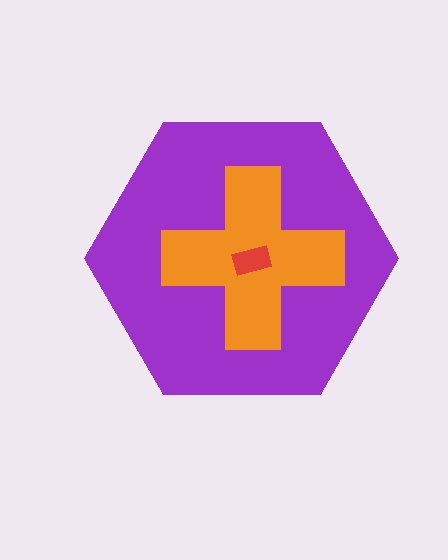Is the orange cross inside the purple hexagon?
Yes.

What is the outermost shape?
The purple hexagon.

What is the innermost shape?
The red rectangle.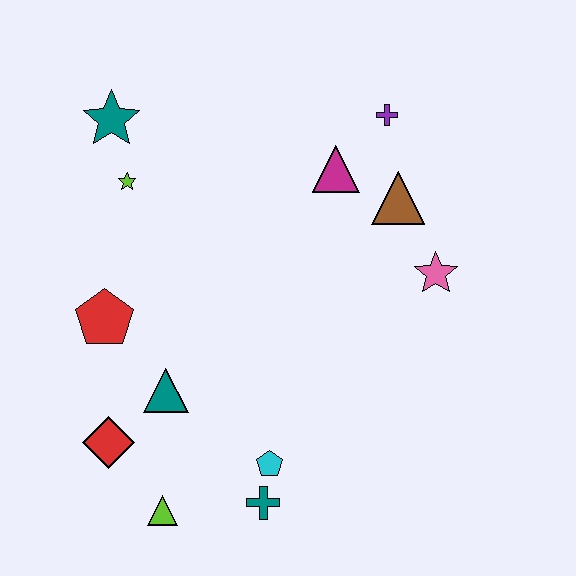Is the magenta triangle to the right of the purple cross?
No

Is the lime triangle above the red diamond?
No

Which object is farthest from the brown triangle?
The lime triangle is farthest from the brown triangle.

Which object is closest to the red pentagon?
The teal triangle is closest to the red pentagon.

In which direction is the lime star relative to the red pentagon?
The lime star is above the red pentagon.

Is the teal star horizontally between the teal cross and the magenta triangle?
No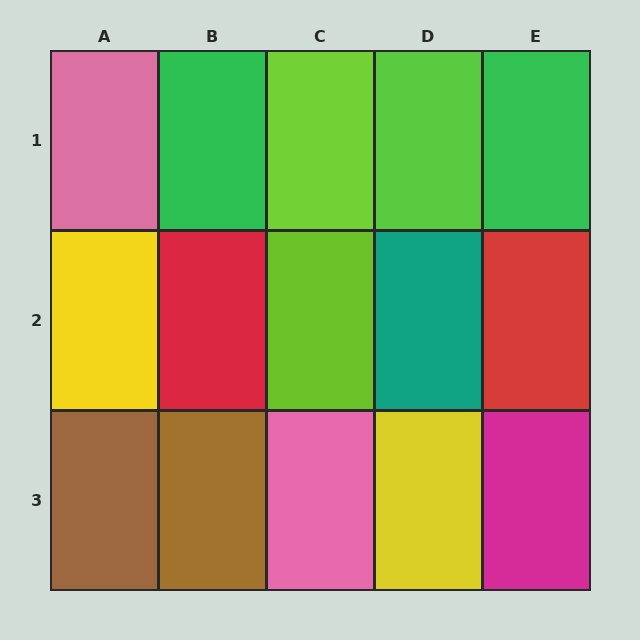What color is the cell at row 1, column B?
Green.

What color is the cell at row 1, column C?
Lime.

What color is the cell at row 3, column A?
Brown.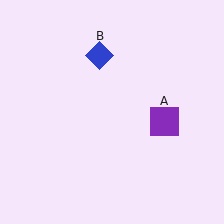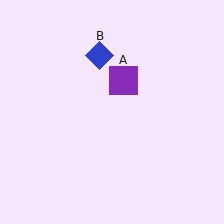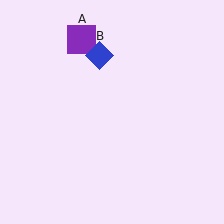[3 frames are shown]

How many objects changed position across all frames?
1 object changed position: purple square (object A).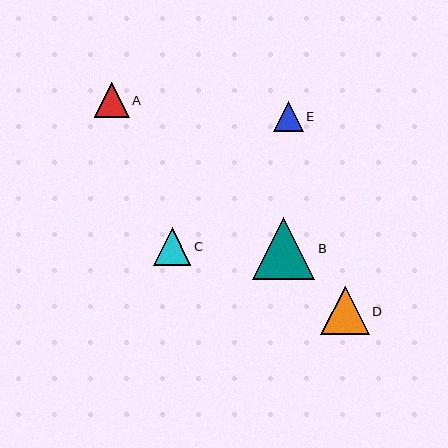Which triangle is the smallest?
Triangle E is the smallest with a size of approximately 30 pixels.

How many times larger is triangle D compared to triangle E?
Triangle D is approximately 1.6 times the size of triangle E.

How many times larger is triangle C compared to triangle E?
Triangle C is approximately 1.3 times the size of triangle E.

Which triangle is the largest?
Triangle B is the largest with a size of approximately 62 pixels.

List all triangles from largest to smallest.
From largest to smallest: B, D, C, A, E.